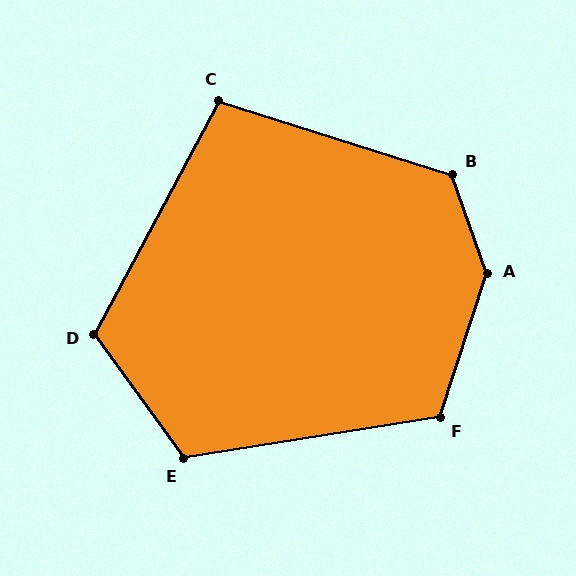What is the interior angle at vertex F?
Approximately 117 degrees (obtuse).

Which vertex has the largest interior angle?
A, at approximately 142 degrees.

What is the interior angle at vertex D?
Approximately 116 degrees (obtuse).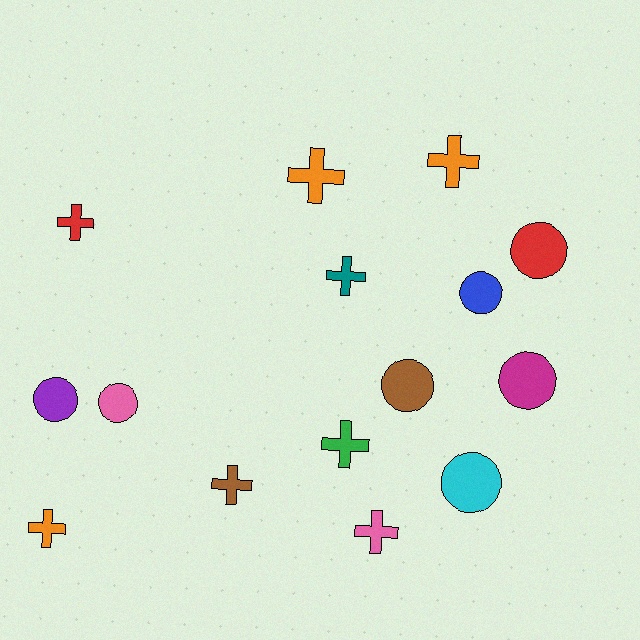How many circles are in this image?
There are 7 circles.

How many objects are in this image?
There are 15 objects.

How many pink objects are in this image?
There are 2 pink objects.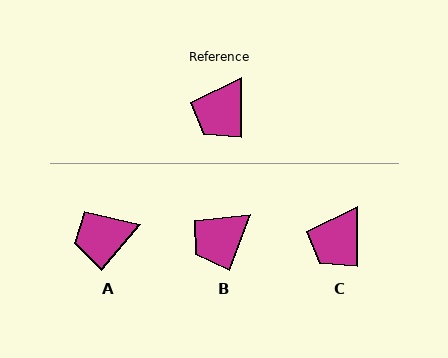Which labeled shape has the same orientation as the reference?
C.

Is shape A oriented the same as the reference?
No, it is off by about 40 degrees.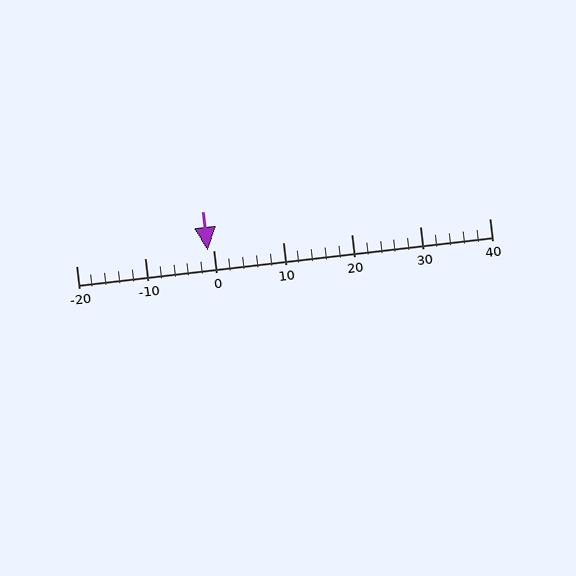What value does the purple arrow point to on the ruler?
The purple arrow points to approximately -1.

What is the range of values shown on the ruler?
The ruler shows values from -20 to 40.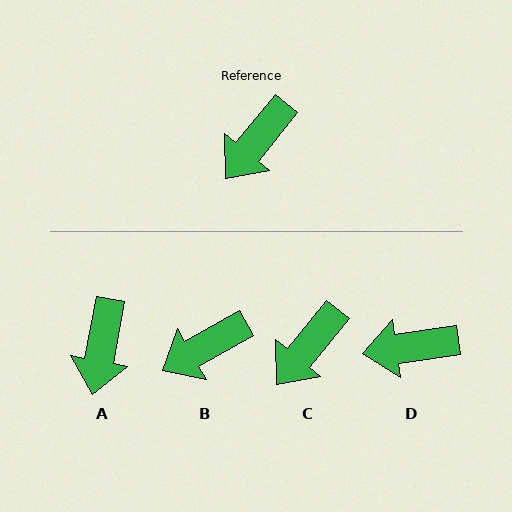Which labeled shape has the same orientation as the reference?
C.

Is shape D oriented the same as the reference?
No, it is off by about 43 degrees.